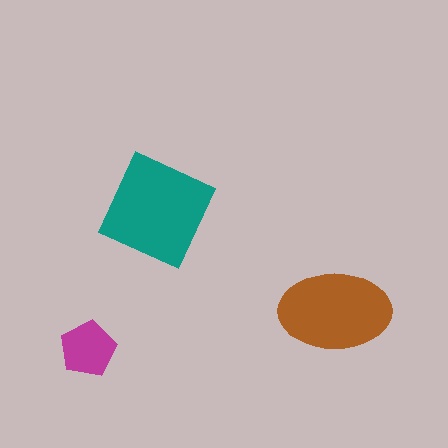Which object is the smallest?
The magenta pentagon.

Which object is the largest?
The teal square.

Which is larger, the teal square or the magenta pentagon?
The teal square.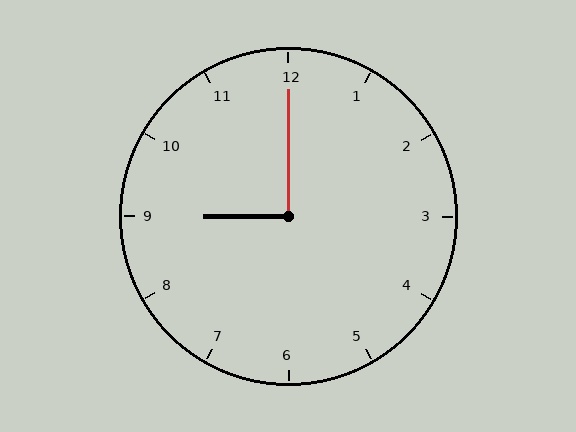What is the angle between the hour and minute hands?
Approximately 90 degrees.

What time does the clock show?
9:00.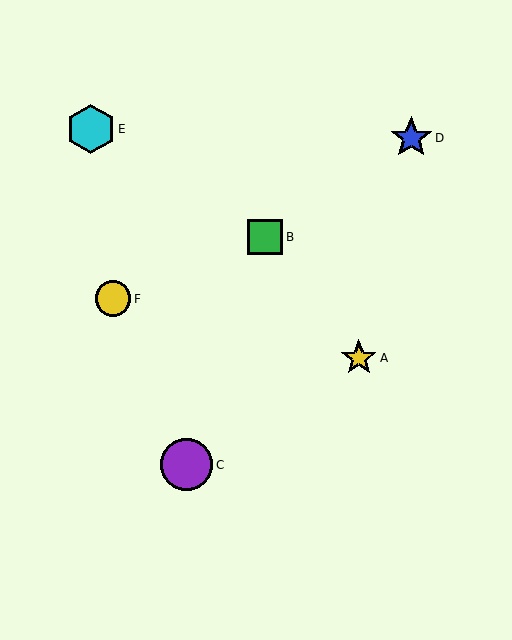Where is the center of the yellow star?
The center of the yellow star is at (359, 358).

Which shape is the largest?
The purple circle (labeled C) is the largest.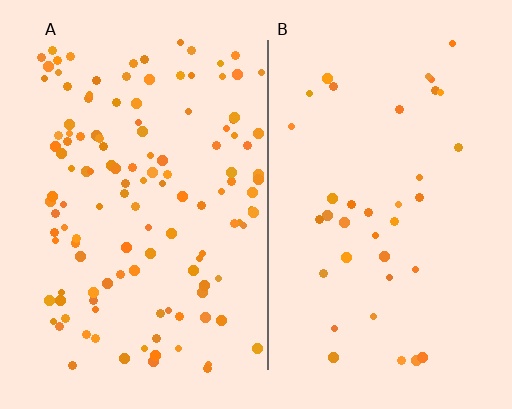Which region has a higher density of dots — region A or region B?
A (the left).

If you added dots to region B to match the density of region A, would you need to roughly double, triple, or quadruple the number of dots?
Approximately triple.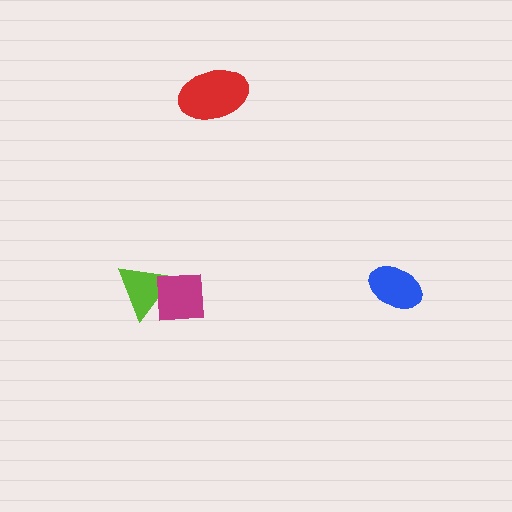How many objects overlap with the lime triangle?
1 object overlaps with the lime triangle.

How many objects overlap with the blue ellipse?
0 objects overlap with the blue ellipse.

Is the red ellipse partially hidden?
No, no other shape covers it.